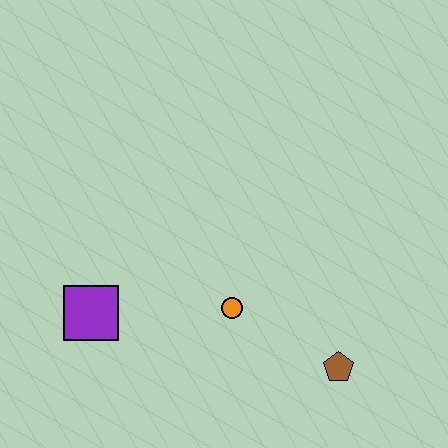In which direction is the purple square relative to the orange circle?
The purple square is to the left of the orange circle.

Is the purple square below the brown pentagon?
No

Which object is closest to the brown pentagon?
The orange circle is closest to the brown pentagon.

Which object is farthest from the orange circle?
The purple square is farthest from the orange circle.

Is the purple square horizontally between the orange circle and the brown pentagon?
No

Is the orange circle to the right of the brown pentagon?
No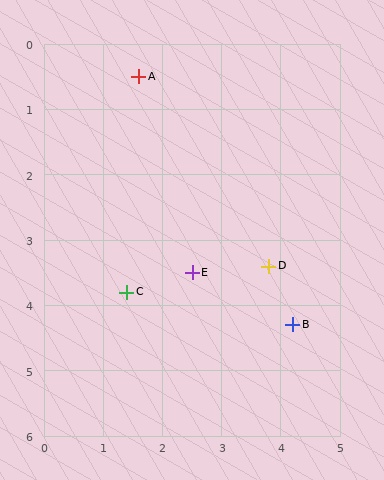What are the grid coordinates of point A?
Point A is at approximately (1.6, 0.5).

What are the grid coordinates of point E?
Point E is at approximately (2.5, 3.5).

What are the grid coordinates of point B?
Point B is at approximately (4.2, 4.3).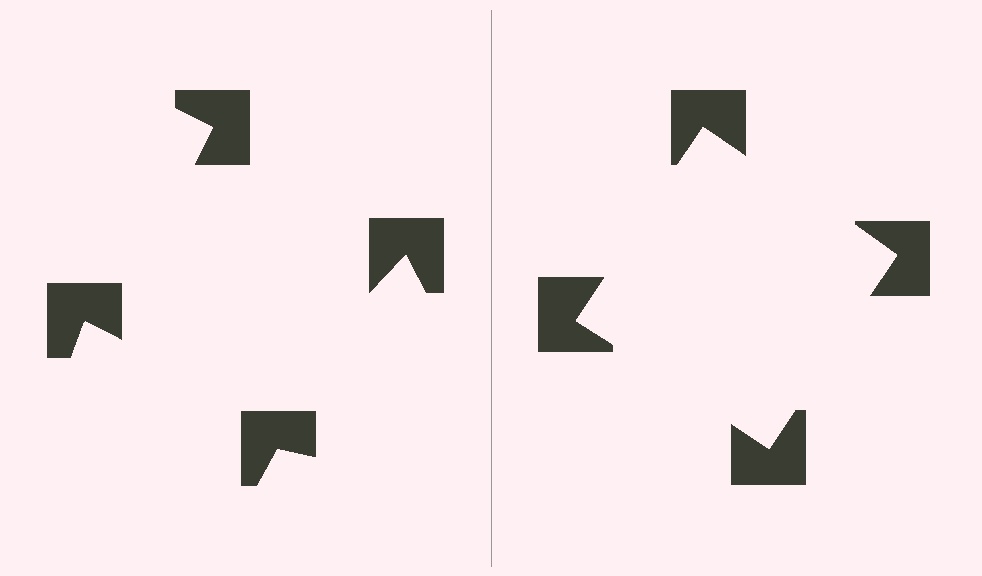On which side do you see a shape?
An illusory square appears on the right side. On the left side the wedge cuts are rotated, so no coherent shape forms.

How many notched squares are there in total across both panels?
8 — 4 on each side.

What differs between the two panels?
The notched squares are positioned identically on both sides; only the wedge orientations differ. On the right they align to a square; on the left they are misaligned.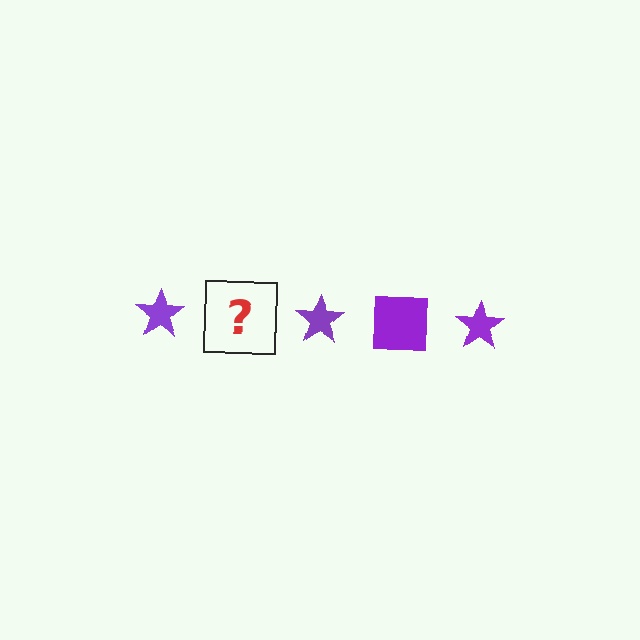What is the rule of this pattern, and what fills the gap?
The rule is that the pattern cycles through star, square shapes in purple. The gap should be filled with a purple square.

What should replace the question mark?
The question mark should be replaced with a purple square.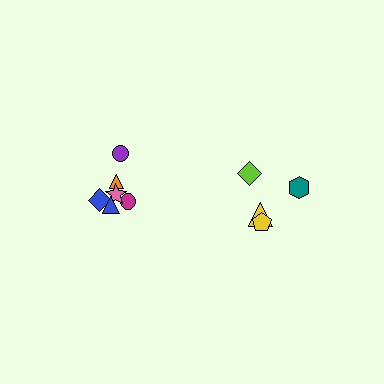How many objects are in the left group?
There are 6 objects.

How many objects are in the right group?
There are 4 objects.